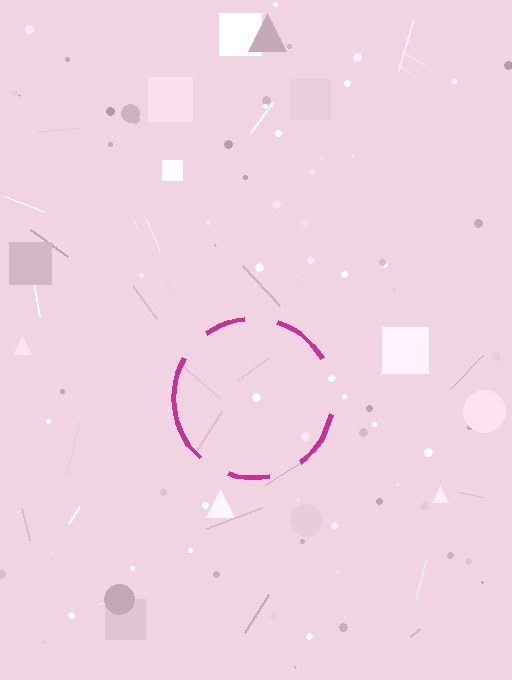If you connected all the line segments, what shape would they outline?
They would outline a circle.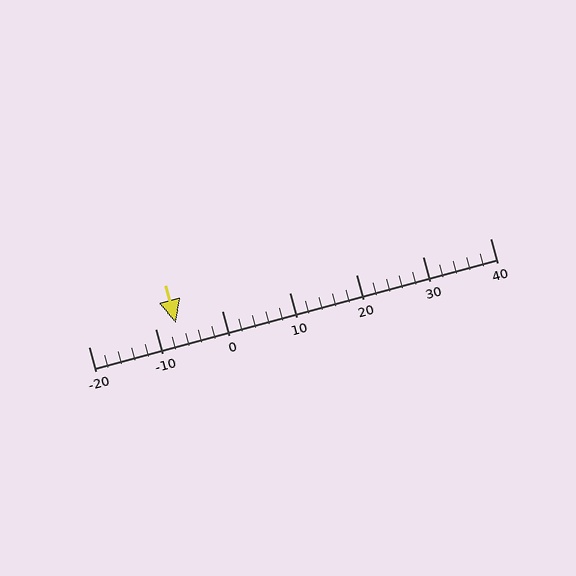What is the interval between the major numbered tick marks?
The major tick marks are spaced 10 units apart.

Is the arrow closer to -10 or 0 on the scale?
The arrow is closer to -10.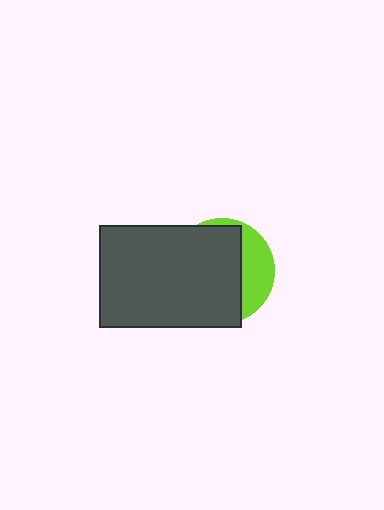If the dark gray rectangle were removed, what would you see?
You would see the complete lime circle.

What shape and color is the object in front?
The object in front is a dark gray rectangle.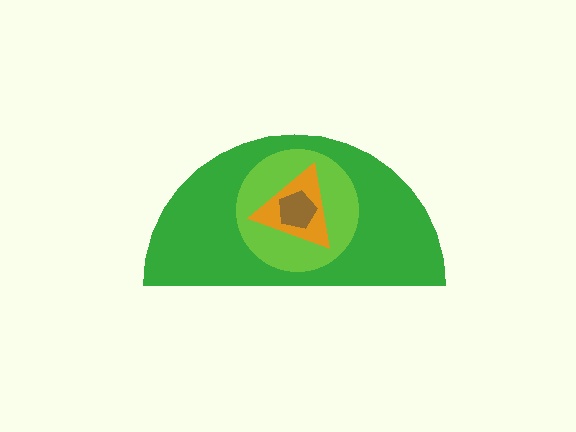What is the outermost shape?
The green semicircle.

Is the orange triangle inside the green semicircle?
Yes.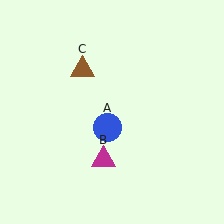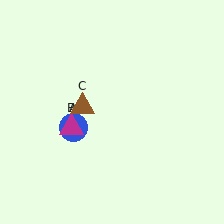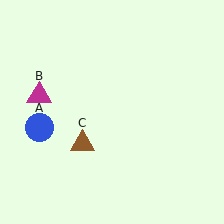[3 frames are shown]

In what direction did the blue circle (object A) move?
The blue circle (object A) moved left.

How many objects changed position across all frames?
3 objects changed position: blue circle (object A), magenta triangle (object B), brown triangle (object C).